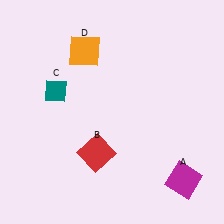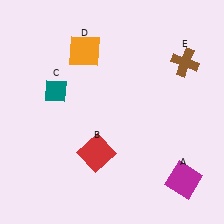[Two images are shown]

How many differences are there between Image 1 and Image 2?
There is 1 difference between the two images.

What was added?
A brown cross (E) was added in Image 2.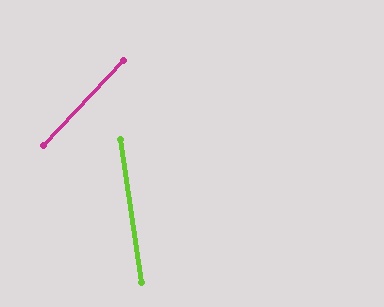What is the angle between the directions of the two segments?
Approximately 52 degrees.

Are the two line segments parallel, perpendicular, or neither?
Neither parallel nor perpendicular — they differ by about 52°.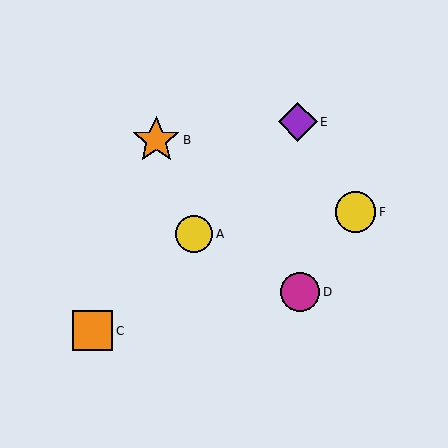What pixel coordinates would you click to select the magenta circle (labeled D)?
Click at (300, 292) to select the magenta circle D.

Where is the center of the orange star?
The center of the orange star is at (156, 140).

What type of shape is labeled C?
Shape C is an orange square.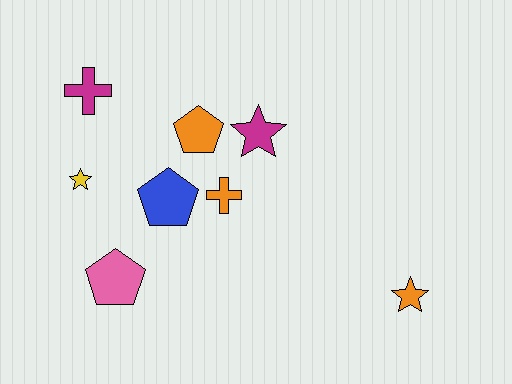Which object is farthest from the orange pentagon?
The orange star is farthest from the orange pentagon.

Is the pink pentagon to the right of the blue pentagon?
No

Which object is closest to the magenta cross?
The yellow star is closest to the magenta cross.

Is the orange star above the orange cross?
No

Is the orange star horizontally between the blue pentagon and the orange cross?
No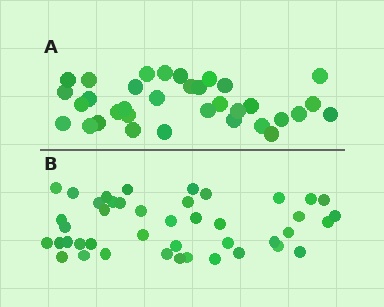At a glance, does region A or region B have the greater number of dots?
Region B (the bottom region) has more dots.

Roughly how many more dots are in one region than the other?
Region B has roughly 8 or so more dots than region A.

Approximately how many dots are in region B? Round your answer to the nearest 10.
About 40 dots. (The exact count is 43, which rounds to 40.)